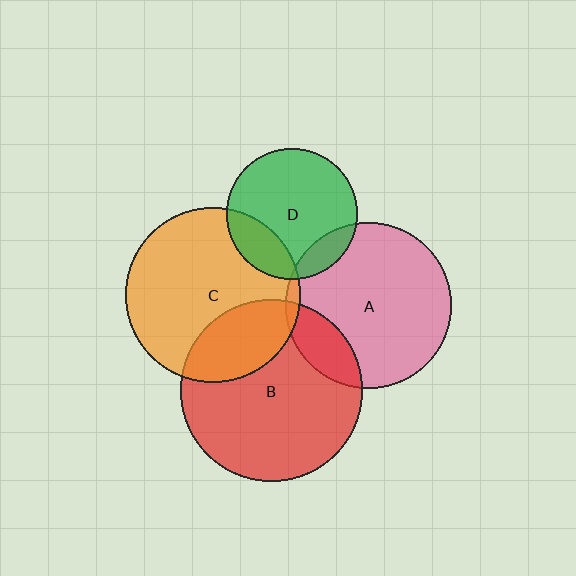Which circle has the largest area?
Circle B (red).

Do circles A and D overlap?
Yes.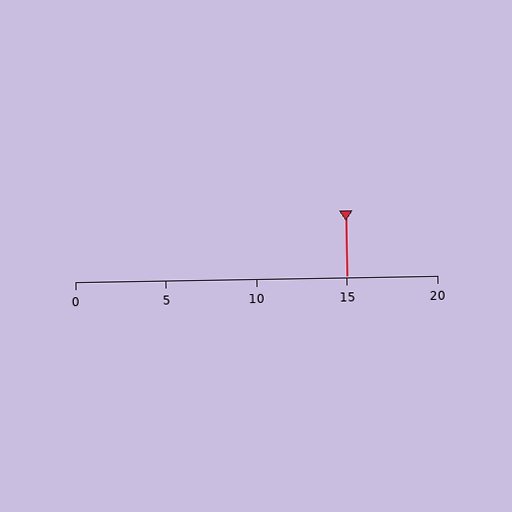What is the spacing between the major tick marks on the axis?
The major ticks are spaced 5 apart.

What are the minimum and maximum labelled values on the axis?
The axis runs from 0 to 20.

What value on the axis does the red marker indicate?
The marker indicates approximately 15.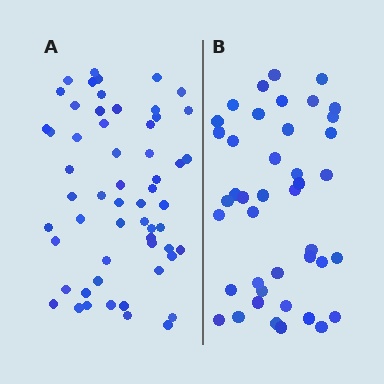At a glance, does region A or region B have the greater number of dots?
Region A (the left region) has more dots.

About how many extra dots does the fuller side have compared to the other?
Region A has approximately 15 more dots than region B.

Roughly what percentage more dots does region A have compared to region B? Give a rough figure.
About 35% more.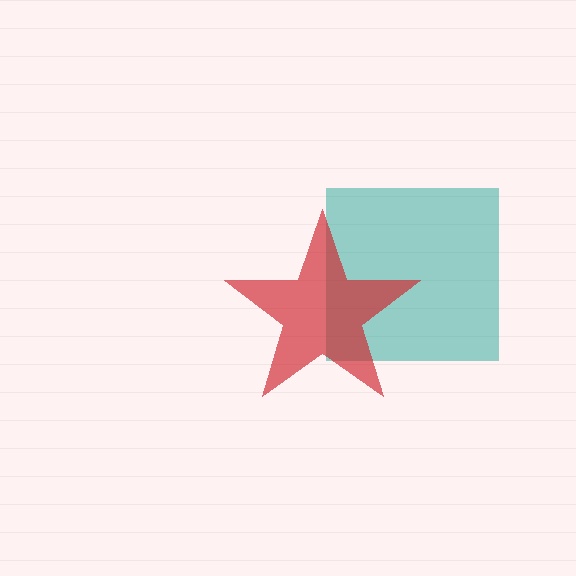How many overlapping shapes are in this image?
There are 2 overlapping shapes in the image.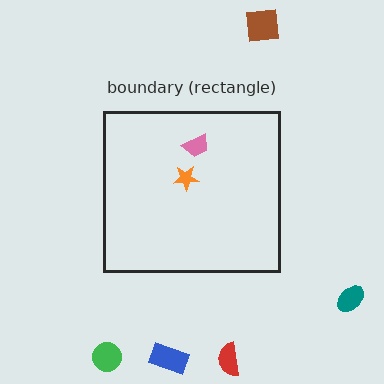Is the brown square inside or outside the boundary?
Outside.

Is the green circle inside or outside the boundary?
Outside.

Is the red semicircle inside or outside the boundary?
Outside.